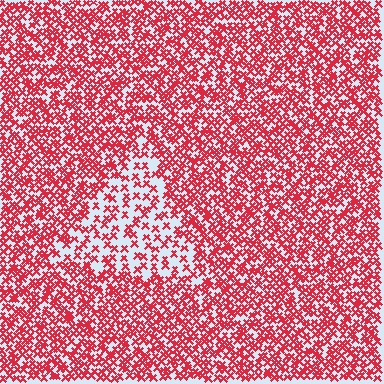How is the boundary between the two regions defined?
The boundary is defined by a change in element density (approximately 2.1x ratio). All elements are the same color, size, and shape.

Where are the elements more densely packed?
The elements are more densely packed outside the triangle boundary.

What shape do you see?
I see a triangle.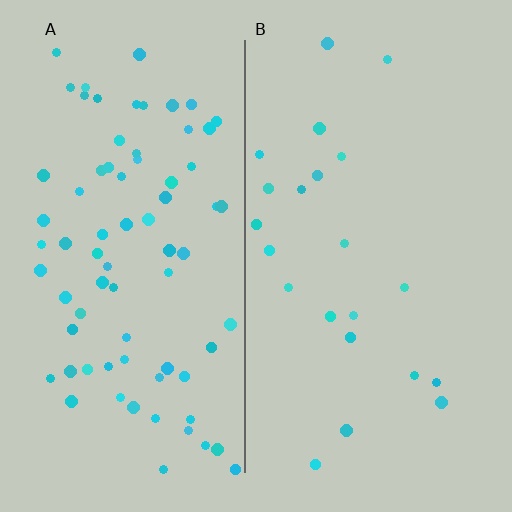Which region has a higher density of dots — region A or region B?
A (the left).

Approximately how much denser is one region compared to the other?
Approximately 3.4× — region A over region B.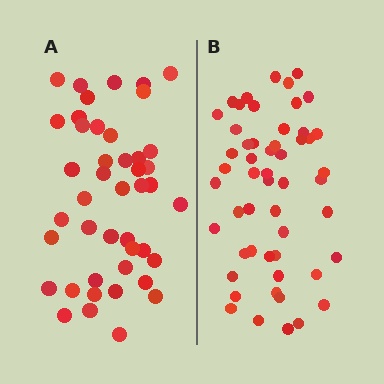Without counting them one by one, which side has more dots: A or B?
Region B (the right region) has more dots.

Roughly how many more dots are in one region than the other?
Region B has roughly 8 or so more dots than region A.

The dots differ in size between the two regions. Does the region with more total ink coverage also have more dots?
No. Region A has more total ink coverage because its dots are larger, but region B actually contains more individual dots. Total area can be misleading — the number of items is what matters here.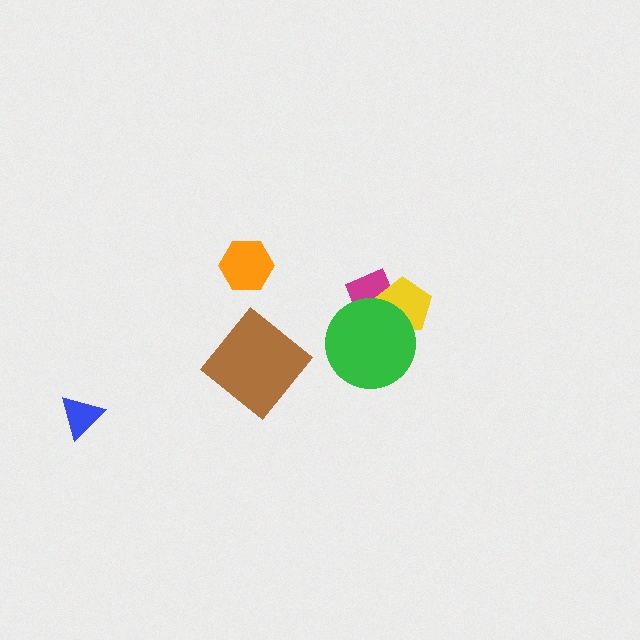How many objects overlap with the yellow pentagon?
2 objects overlap with the yellow pentagon.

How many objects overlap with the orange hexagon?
0 objects overlap with the orange hexagon.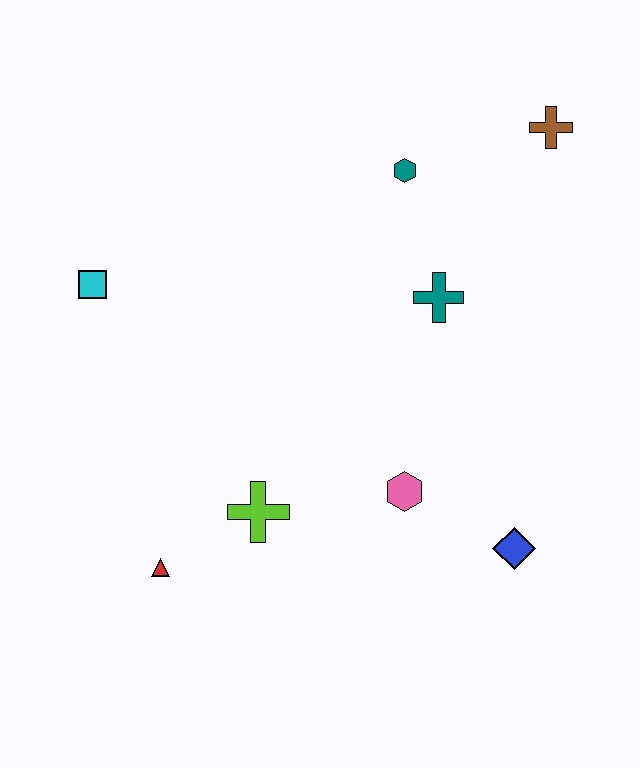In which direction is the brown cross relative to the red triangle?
The brown cross is above the red triangle.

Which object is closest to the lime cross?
The red triangle is closest to the lime cross.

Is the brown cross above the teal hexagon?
Yes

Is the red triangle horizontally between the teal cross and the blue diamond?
No